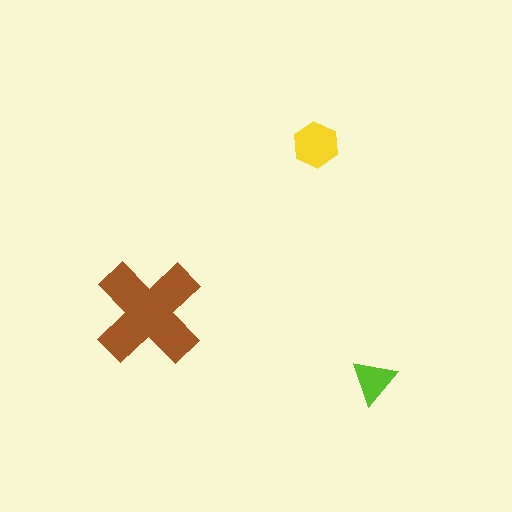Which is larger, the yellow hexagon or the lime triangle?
The yellow hexagon.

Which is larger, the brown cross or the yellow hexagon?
The brown cross.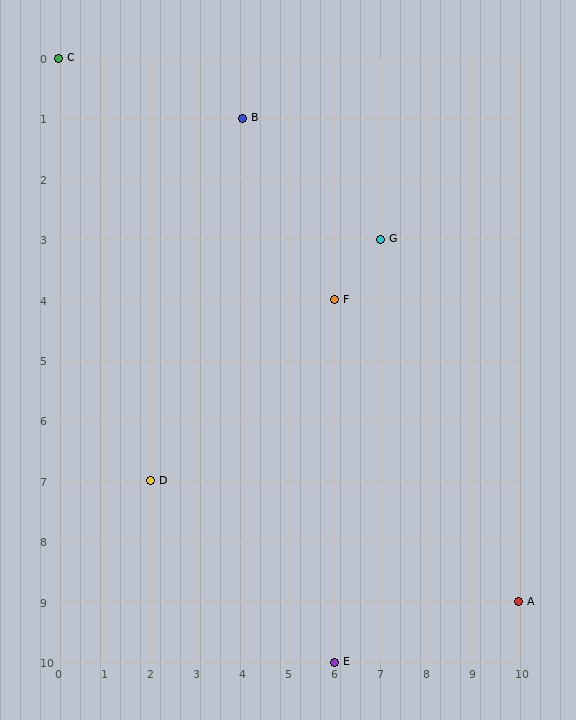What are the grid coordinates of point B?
Point B is at grid coordinates (4, 1).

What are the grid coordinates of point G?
Point G is at grid coordinates (7, 3).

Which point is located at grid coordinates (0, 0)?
Point C is at (0, 0).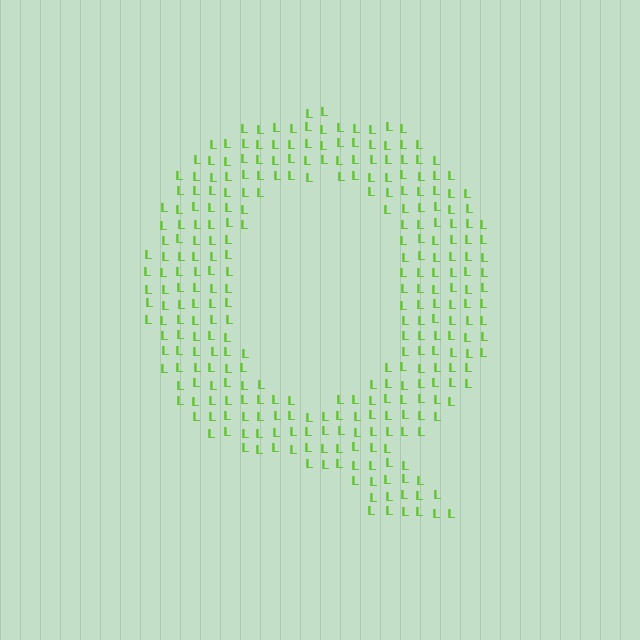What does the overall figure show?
The overall figure shows the letter Q.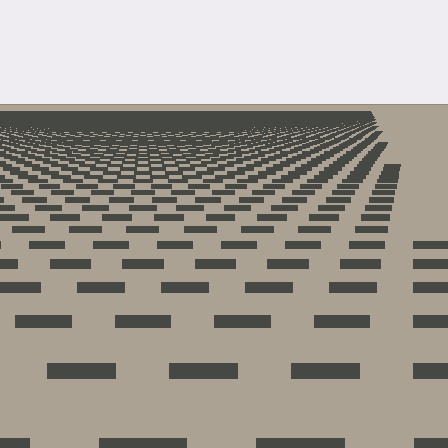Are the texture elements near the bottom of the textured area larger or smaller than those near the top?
Larger. Near the bottom, elements are closer to the viewer and appear at a bigger on-screen size.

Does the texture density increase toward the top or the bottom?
Density increases toward the top.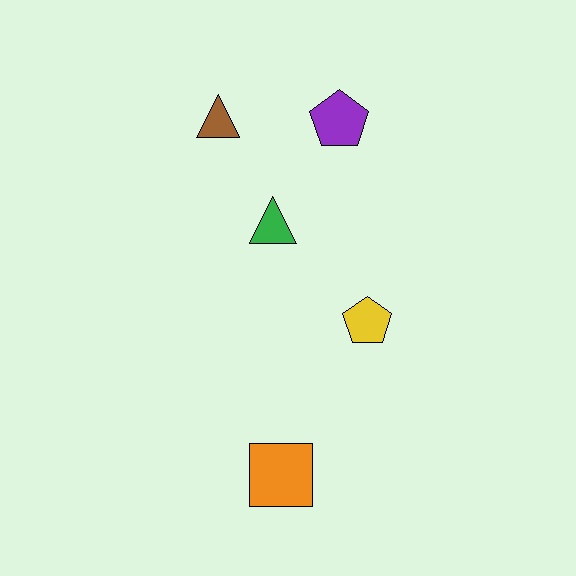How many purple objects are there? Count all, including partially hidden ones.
There is 1 purple object.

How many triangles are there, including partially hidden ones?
There are 2 triangles.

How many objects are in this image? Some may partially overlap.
There are 5 objects.